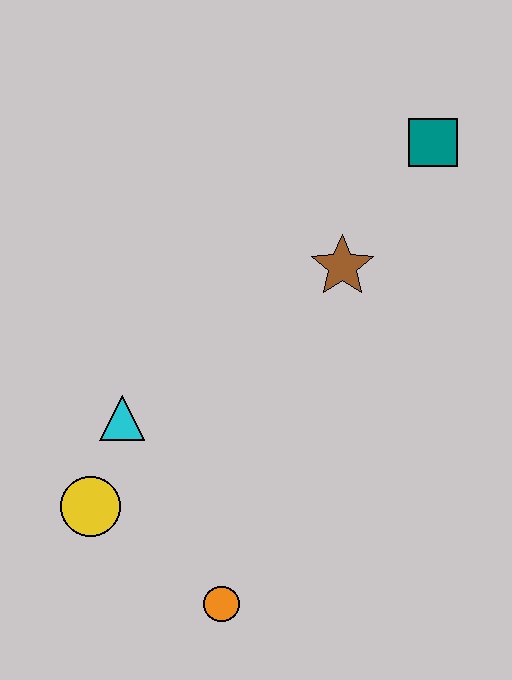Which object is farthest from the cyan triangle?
The teal square is farthest from the cyan triangle.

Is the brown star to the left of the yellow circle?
No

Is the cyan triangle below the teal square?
Yes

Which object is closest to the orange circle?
The yellow circle is closest to the orange circle.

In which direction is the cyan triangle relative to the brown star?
The cyan triangle is to the left of the brown star.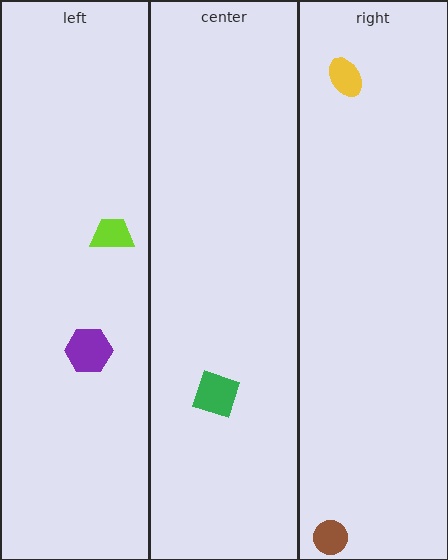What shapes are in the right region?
The yellow ellipse, the brown circle.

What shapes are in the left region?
The lime trapezoid, the purple hexagon.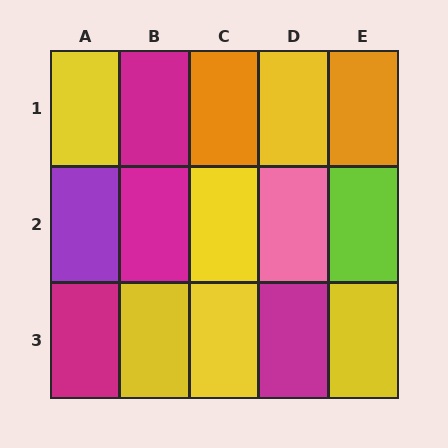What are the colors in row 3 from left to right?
Magenta, yellow, yellow, magenta, yellow.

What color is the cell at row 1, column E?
Orange.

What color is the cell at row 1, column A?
Yellow.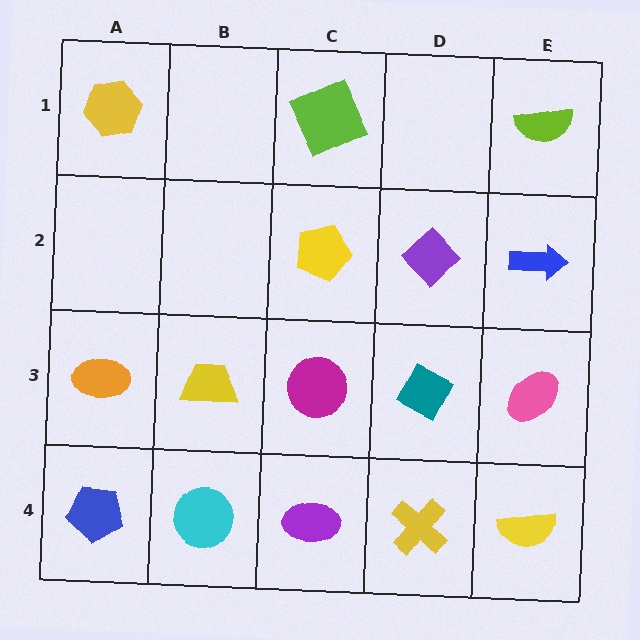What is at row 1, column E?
A lime semicircle.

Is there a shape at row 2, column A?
No, that cell is empty.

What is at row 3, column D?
A teal diamond.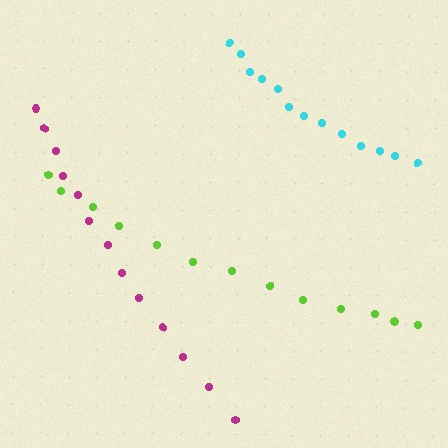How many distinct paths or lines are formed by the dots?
There are 3 distinct paths.